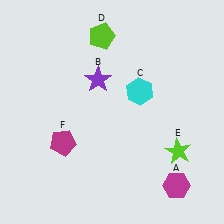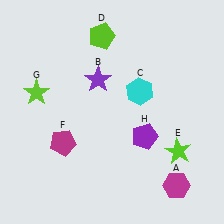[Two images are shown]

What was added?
A lime star (G), a purple pentagon (H) were added in Image 2.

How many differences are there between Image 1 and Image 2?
There are 2 differences between the two images.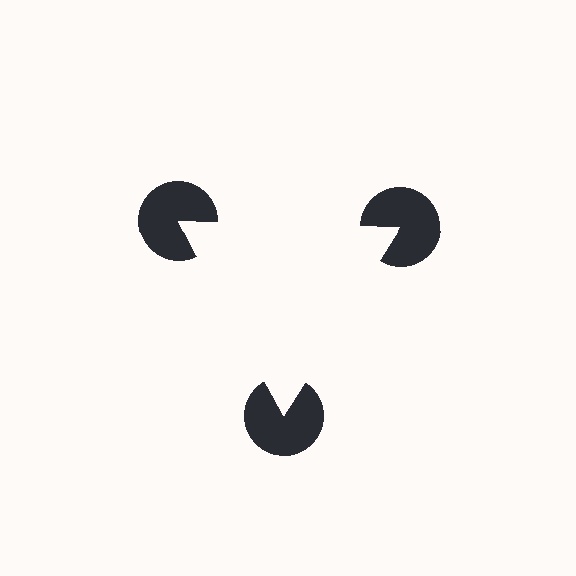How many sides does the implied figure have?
3 sides.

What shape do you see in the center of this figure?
An illusory triangle — its edges are inferred from the aligned wedge cuts in the pac-man discs, not physically drawn.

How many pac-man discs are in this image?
There are 3 — one at each vertex of the illusory triangle.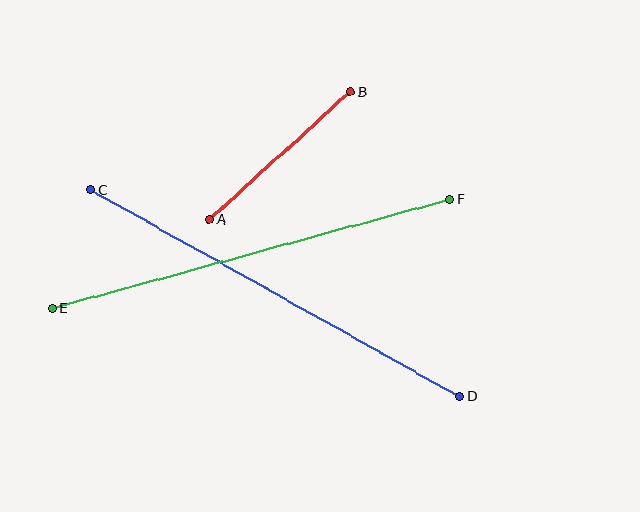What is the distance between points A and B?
The distance is approximately 190 pixels.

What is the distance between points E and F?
The distance is approximately 412 pixels.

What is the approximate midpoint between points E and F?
The midpoint is at approximately (251, 254) pixels.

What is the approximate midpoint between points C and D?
The midpoint is at approximately (275, 293) pixels.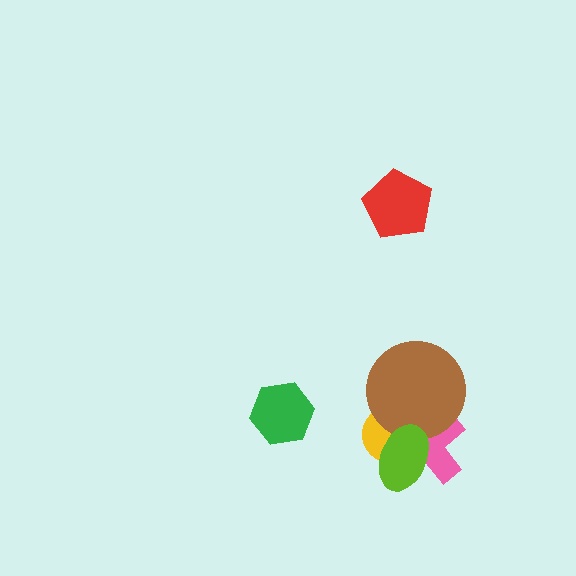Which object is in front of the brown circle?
The lime ellipse is in front of the brown circle.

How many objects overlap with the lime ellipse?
3 objects overlap with the lime ellipse.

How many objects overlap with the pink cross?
3 objects overlap with the pink cross.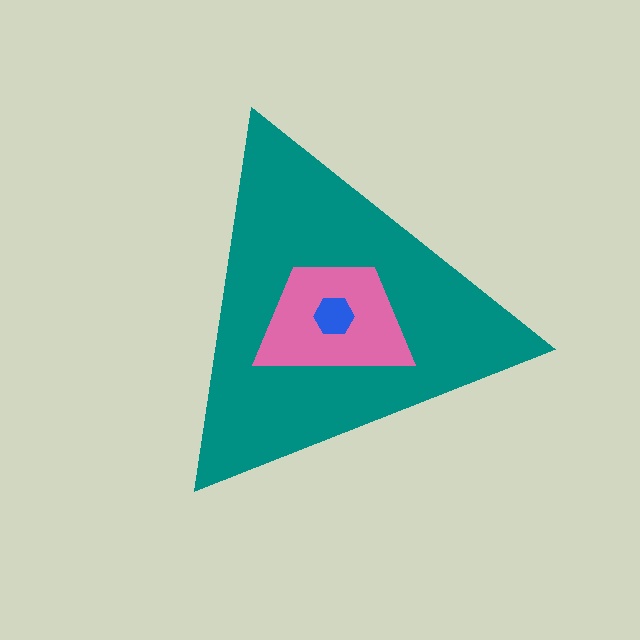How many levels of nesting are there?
3.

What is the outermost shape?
The teal triangle.